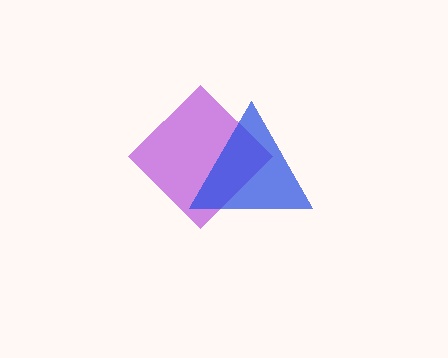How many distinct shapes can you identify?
There are 2 distinct shapes: a purple diamond, a blue triangle.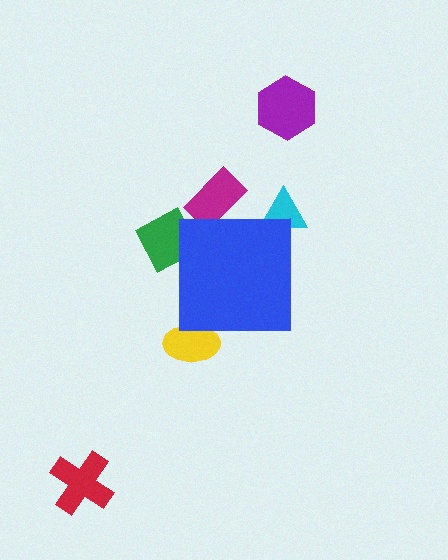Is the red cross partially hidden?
No, the red cross is fully visible.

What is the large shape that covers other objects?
A blue square.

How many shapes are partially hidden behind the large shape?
4 shapes are partially hidden.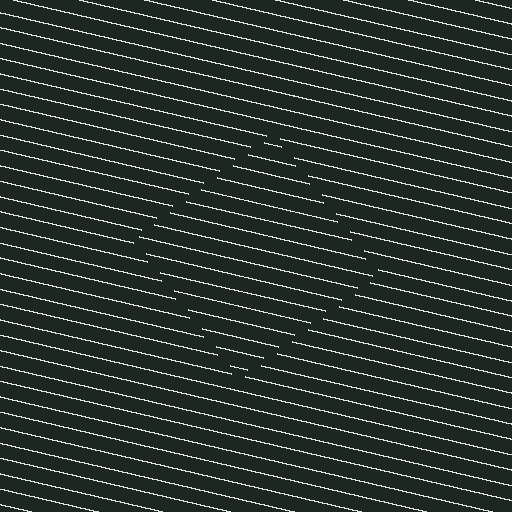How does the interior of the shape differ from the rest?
The interior of the shape contains the same grating, shifted by half a period — the contour is defined by the phase discontinuity where line-ends from the inner and outer gratings abut.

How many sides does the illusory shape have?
4 sides — the line-ends trace a square.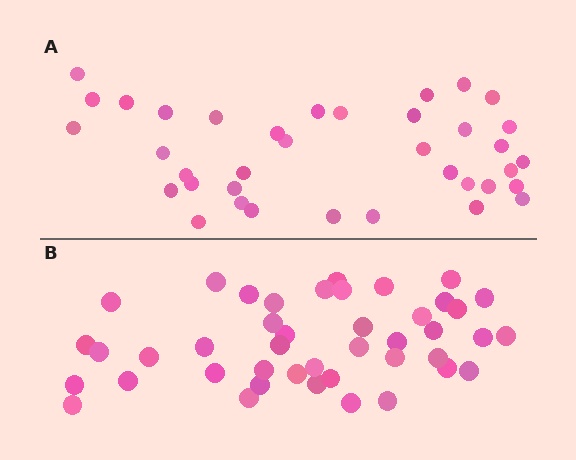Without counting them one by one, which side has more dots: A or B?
Region B (the bottom region) has more dots.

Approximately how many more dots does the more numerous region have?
Region B has about 6 more dots than region A.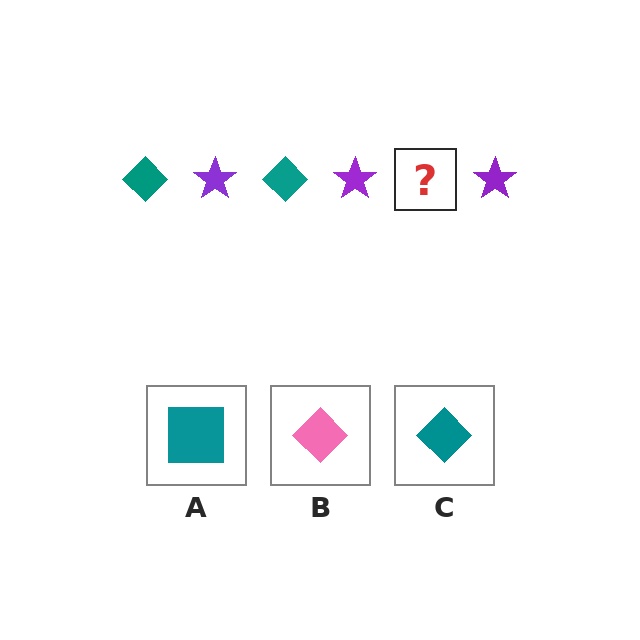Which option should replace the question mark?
Option C.